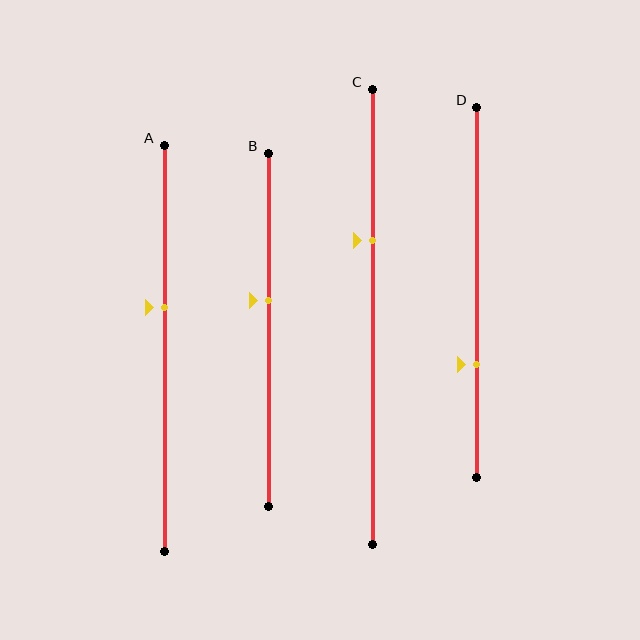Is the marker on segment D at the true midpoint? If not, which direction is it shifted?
No, the marker on segment D is shifted downward by about 19% of the segment length.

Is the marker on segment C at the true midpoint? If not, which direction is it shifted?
No, the marker on segment C is shifted upward by about 17% of the segment length.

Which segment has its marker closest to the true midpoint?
Segment B has its marker closest to the true midpoint.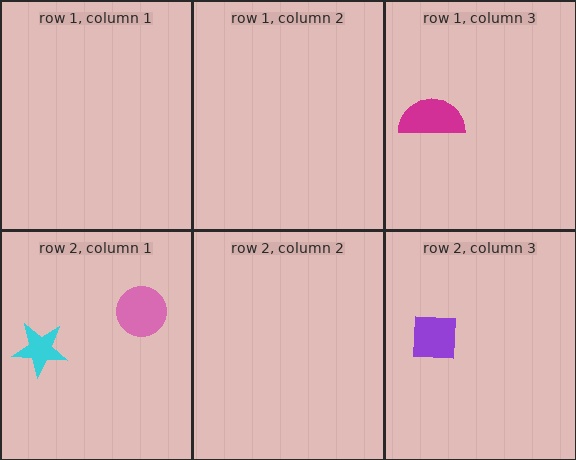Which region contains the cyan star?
The row 2, column 1 region.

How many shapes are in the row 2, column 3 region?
1.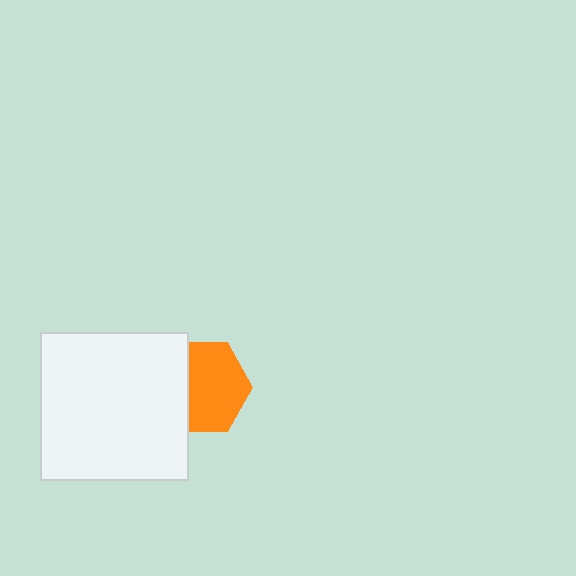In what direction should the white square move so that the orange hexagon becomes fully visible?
The white square should move left. That is the shortest direction to clear the overlap and leave the orange hexagon fully visible.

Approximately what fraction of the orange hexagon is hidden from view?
Roughly 35% of the orange hexagon is hidden behind the white square.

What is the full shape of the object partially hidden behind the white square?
The partially hidden object is an orange hexagon.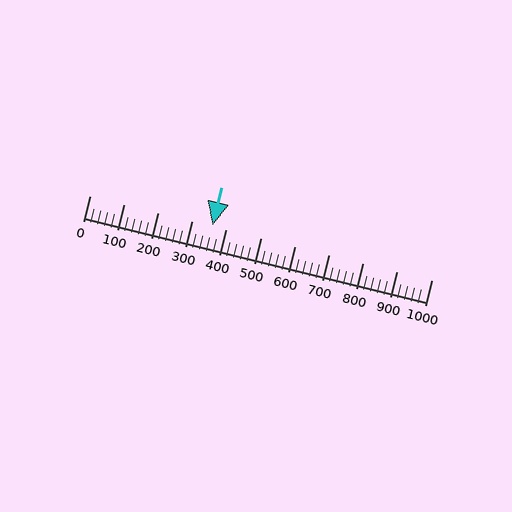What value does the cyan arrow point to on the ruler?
The cyan arrow points to approximately 360.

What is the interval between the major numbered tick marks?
The major tick marks are spaced 100 units apart.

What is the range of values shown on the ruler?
The ruler shows values from 0 to 1000.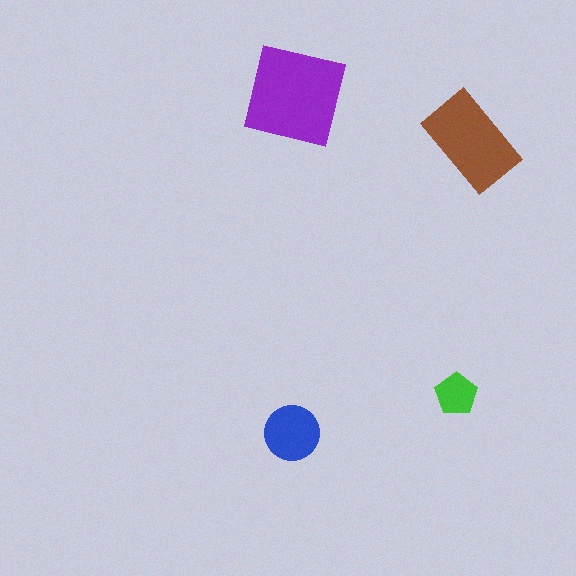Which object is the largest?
The purple square.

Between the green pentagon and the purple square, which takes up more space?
The purple square.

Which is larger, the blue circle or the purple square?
The purple square.